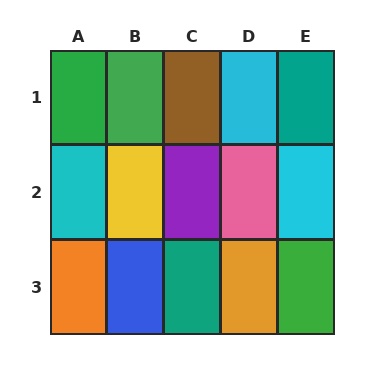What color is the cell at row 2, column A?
Cyan.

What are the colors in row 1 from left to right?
Green, green, brown, cyan, teal.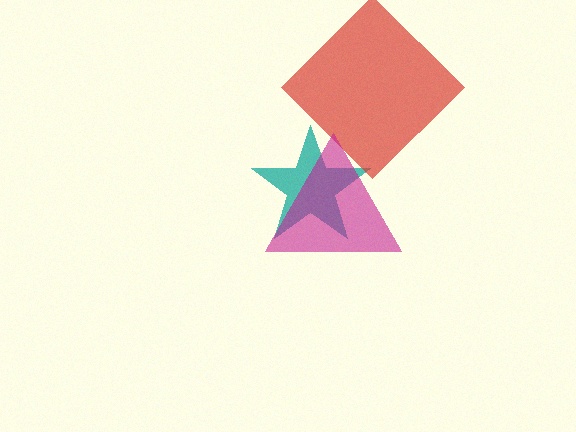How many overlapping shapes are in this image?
There are 3 overlapping shapes in the image.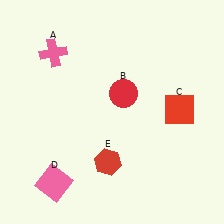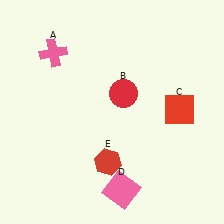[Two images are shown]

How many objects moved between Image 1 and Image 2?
1 object moved between the two images.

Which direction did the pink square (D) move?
The pink square (D) moved right.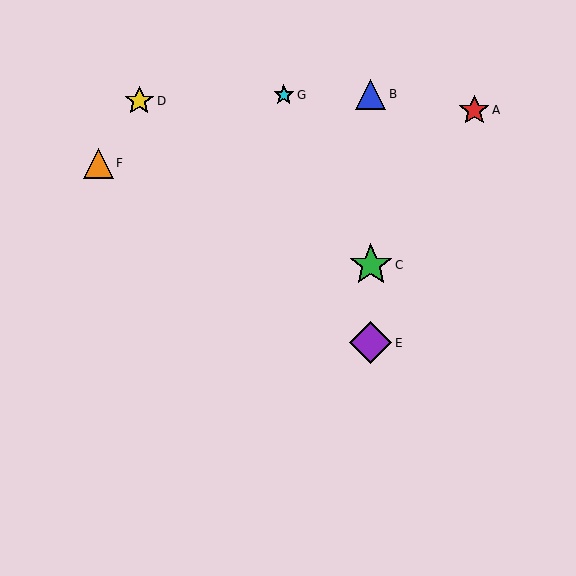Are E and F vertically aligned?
No, E is at x≈371 and F is at x≈98.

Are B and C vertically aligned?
Yes, both are at x≈371.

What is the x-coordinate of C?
Object C is at x≈371.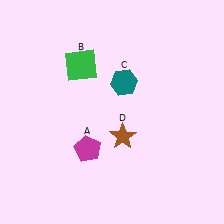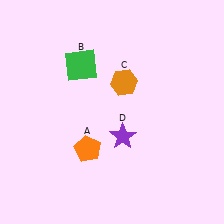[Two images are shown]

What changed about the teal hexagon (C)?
In Image 1, C is teal. In Image 2, it changed to orange.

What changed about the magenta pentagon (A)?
In Image 1, A is magenta. In Image 2, it changed to orange.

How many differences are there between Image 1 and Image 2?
There are 3 differences between the two images.